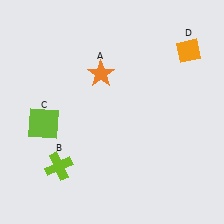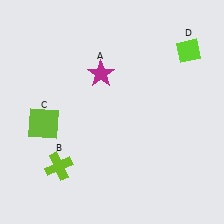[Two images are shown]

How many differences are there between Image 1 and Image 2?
There are 2 differences between the two images.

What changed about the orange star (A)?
In Image 1, A is orange. In Image 2, it changed to magenta.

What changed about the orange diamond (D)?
In Image 1, D is orange. In Image 2, it changed to lime.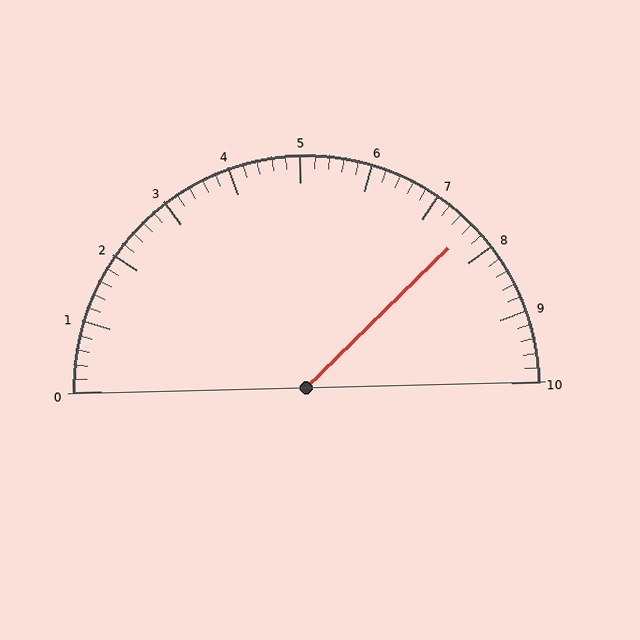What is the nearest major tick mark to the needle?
The nearest major tick mark is 8.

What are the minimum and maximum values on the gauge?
The gauge ranges from 0 to 10.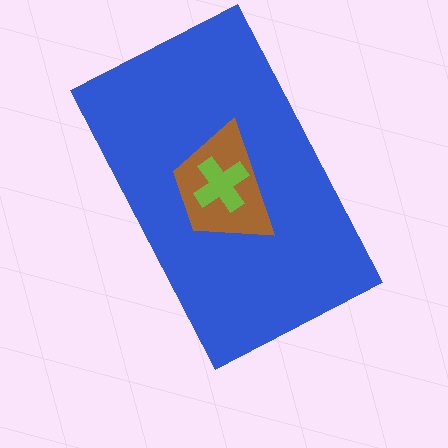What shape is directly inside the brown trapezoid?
The lime cross.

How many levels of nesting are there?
3.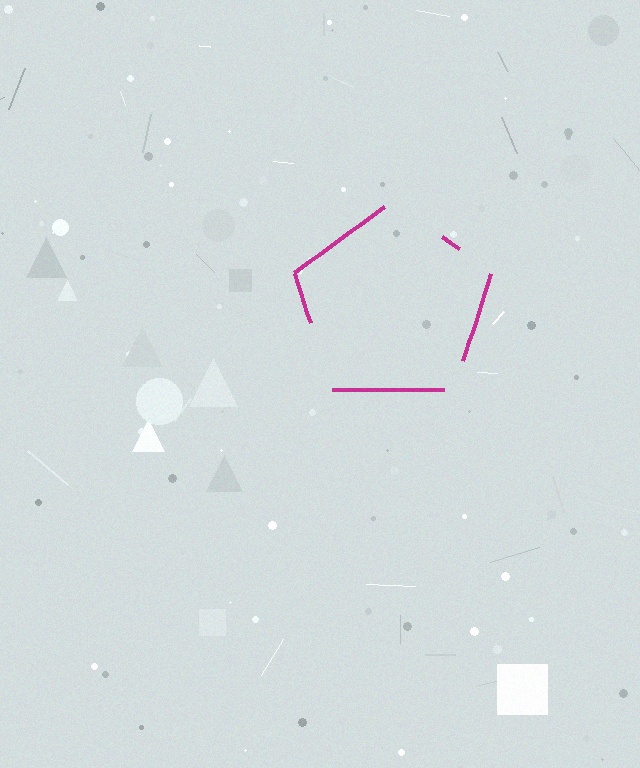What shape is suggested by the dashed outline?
The dashed outline suggests a pentagon.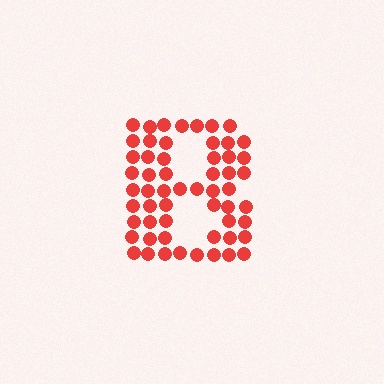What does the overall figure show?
The overall figure shows the letter B.